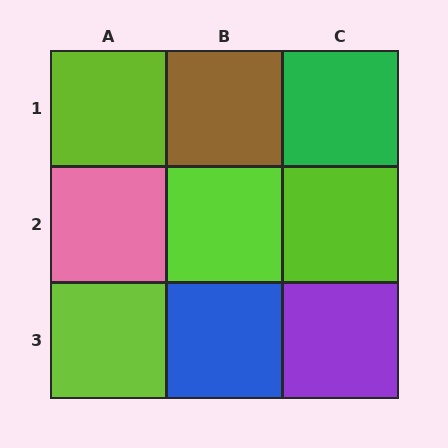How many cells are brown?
1 cell is brown.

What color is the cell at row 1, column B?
Brown.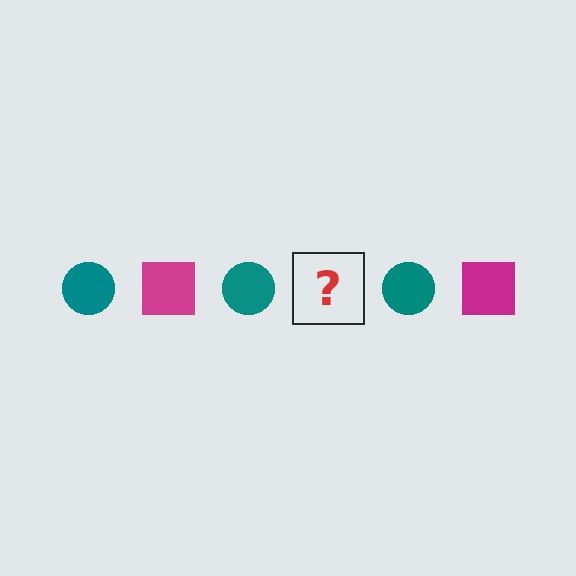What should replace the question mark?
The question mark should be replaced with a magenta square.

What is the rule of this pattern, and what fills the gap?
The rule is that the pattern alternates between teal circle and magenta square. The gap should be filled with a magenta square.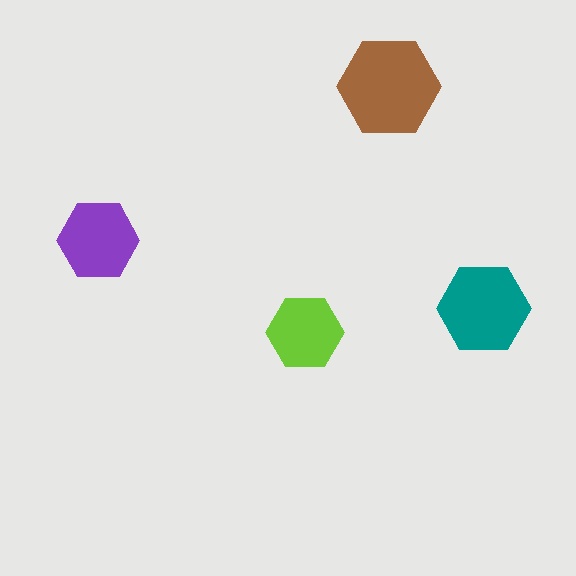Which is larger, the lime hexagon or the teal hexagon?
The teal one.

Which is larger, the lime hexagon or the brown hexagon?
The brown one.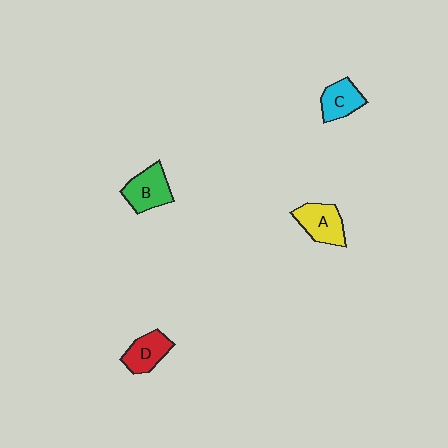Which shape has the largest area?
Shape A (yellow).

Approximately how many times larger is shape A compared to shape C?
Approximately 1.2 times.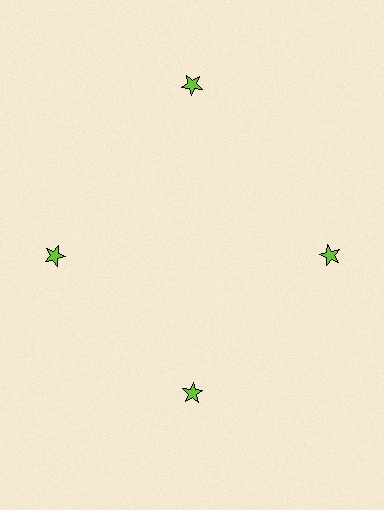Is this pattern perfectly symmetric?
No. The 4 lime stars are arranged in a ring, but one element near the 12 o'clock position is pushed outward from the center, breaking the 4-fold rotational symmetry.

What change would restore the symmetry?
The symmetry would be restored by moving it inward, back onto the ring so that all 4 stars sit at equal angles and equal distance from the center.